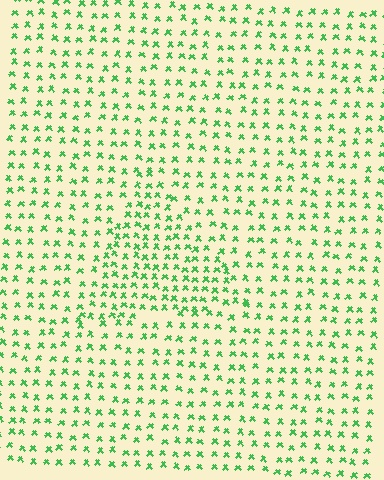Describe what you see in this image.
The image contains small green elements arranged at two different densities. A triangle-shaped region is visible where the elements are more densely packed than the surrounding area.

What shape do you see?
I see a triangle.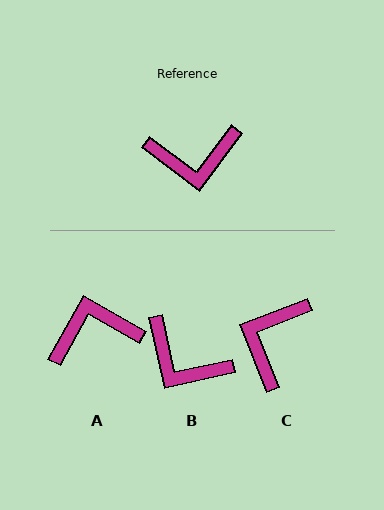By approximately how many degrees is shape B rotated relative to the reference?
Approximately 41 degrees clockwise.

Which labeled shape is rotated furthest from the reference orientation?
A, about 172 degrees away.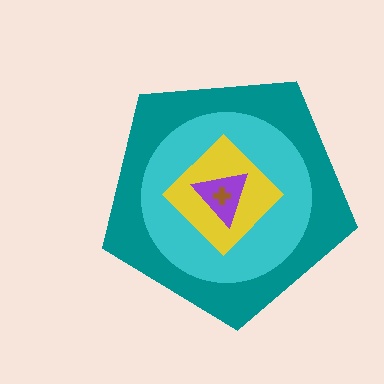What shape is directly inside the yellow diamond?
The purple triangle.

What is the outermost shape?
The teal pentagon.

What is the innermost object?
The brown cross.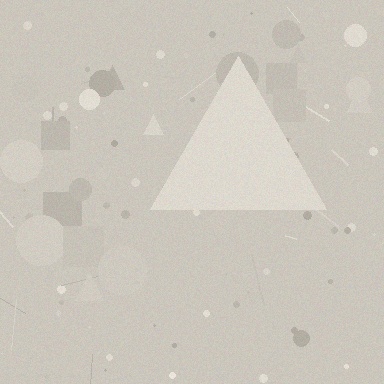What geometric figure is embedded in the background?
A triangle is embedded in the background.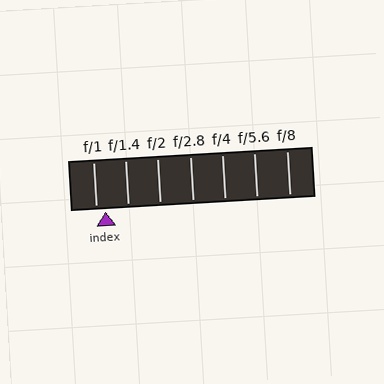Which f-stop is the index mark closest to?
The index mark is closest to f/1.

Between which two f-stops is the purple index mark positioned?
The index mark is between f/1 and f/1.4.